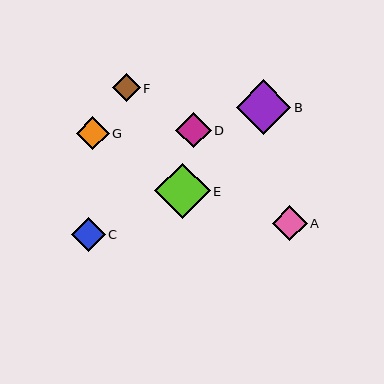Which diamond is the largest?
Diamond E is the largest with a size of approximately 55 pixels.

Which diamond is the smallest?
Diamond F is the smallest with a size of approximately 28 pixels.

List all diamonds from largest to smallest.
From largest to smallest: E, B, D, A, C, G, F.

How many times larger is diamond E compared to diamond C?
Diamond E is approximately 1.6 times the size of diamond C.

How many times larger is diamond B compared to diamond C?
Diamond B is approximately 1.6 times the size of diamond C.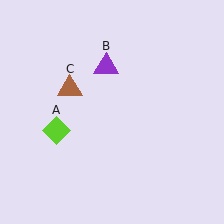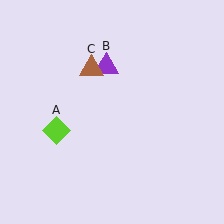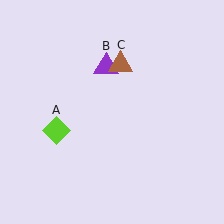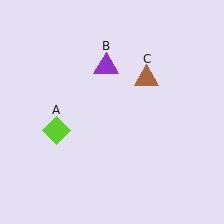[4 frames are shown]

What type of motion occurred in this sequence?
The brown triangle (object C) rotated clockwise around the center of the scene.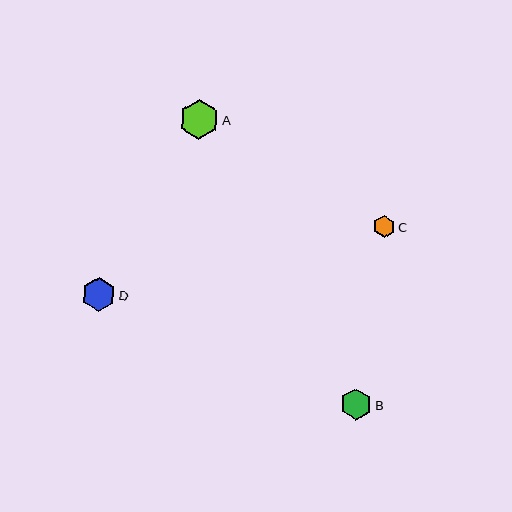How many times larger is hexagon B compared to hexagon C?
Hexagon B is approximately 1.4 times the size of hexagon C.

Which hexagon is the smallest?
Hexagon C is the smallest with a size of approximately 22 pixels.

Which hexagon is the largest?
Hexagon A is the largest with a size of approximately 40 pixels.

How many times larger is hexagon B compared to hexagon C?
Hexagon B is approximately 1.4 times the size of hexagon C.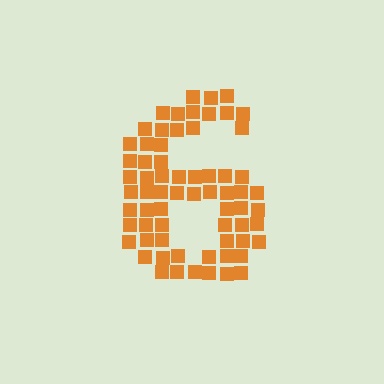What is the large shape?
The large shape is the digit 6.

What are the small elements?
The small elements are squares.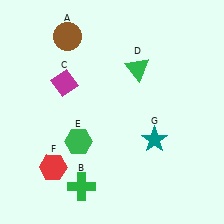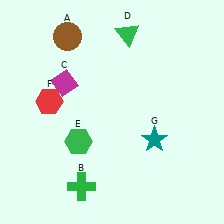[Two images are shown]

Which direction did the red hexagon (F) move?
The red hexagon (F) moved up.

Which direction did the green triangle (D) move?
The green triangle (D) moved up.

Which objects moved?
The objects that moved are: the green triangle (D), the red hexagon (F).